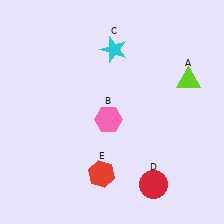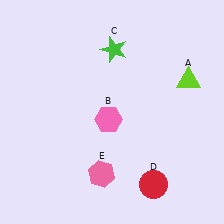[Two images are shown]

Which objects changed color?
C changed from cyan to green. E changed from red to pink.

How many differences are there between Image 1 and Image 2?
There are 2 differences between the two images.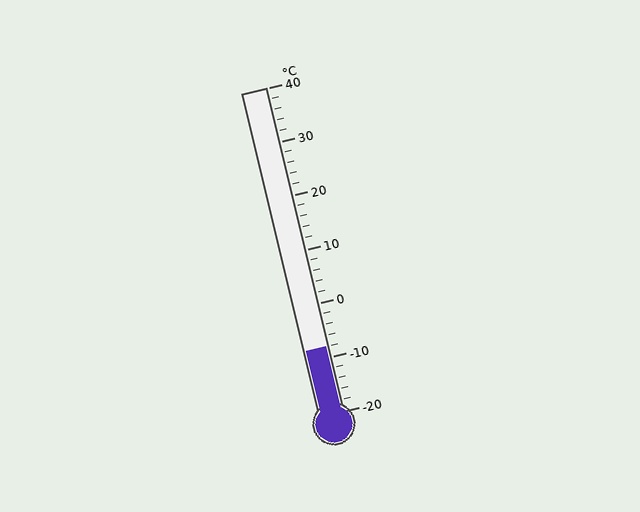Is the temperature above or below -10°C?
The temperature is above -10°C.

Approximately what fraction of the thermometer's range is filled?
The thermometer is filled to approximately 20% of its range.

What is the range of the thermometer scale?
The thermometer scale ranges from -20°C to 40°C.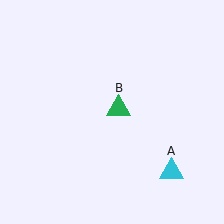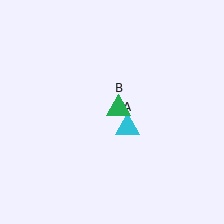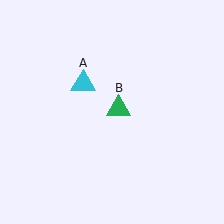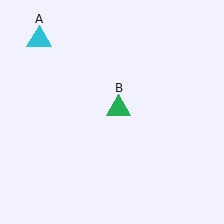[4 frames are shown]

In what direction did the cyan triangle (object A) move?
The cyan triangle (object A) moved up and to the left.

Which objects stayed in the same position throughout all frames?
Green triangle (object B) remained stationary.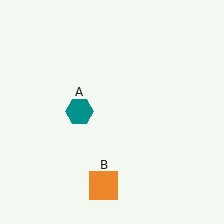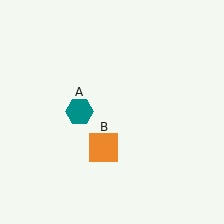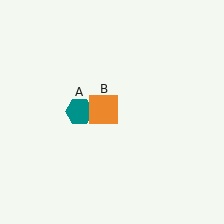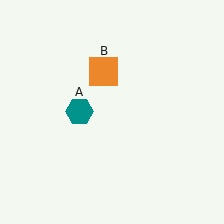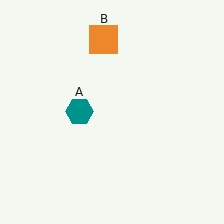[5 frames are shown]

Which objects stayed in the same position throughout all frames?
Teal hexagon (object A) remained stationary.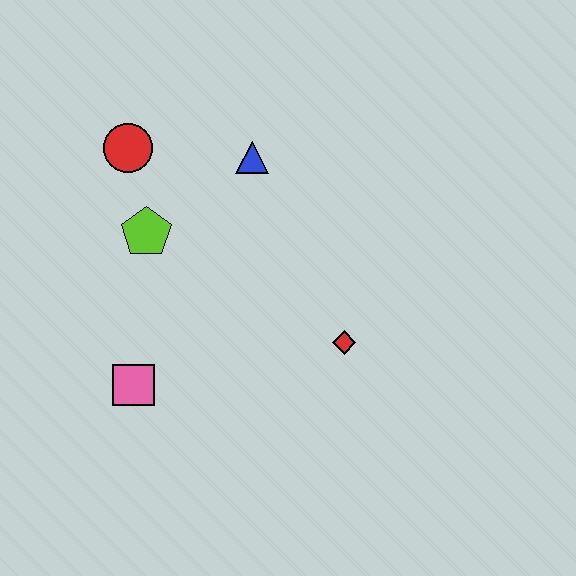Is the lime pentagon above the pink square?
Yes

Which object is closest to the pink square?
The lime pentagon is closest to the pink square.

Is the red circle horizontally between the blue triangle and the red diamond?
No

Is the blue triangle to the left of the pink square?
No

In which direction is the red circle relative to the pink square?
The red circle is above the pink square.